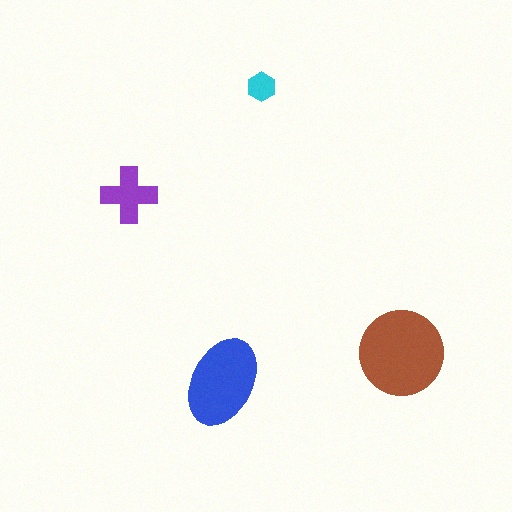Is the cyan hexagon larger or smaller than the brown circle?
Smaller.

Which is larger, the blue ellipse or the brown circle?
The brown circle.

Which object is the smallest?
The cyan hexagon.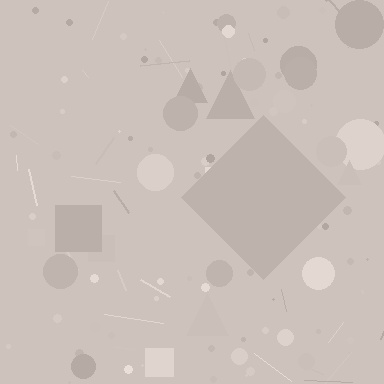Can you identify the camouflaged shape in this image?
The camouflaged shape is a diamond.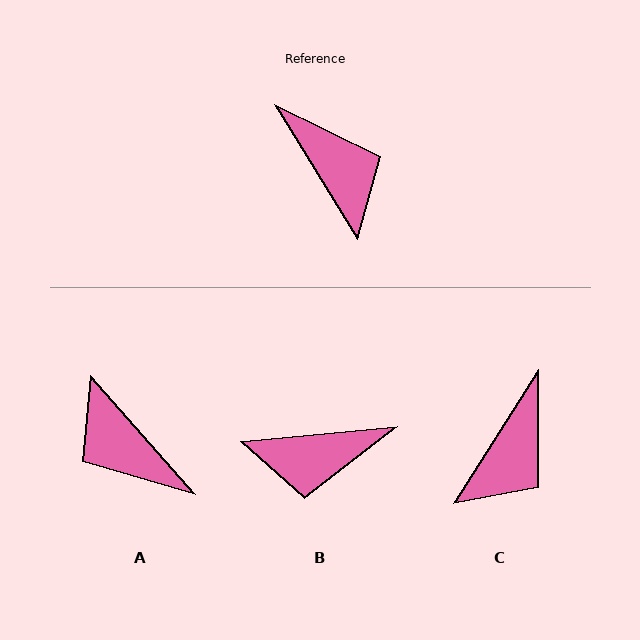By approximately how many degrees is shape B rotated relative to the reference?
Approximately 116 degrees clockwise.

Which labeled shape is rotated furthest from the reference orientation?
A, about 170 degrees away.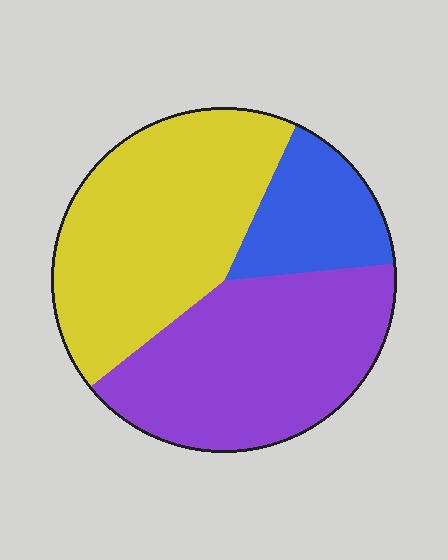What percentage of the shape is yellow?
Yellow takes up about two fifths (2/5) of the shape.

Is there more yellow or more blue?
Yellow.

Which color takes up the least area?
Blue, at roughly 15%.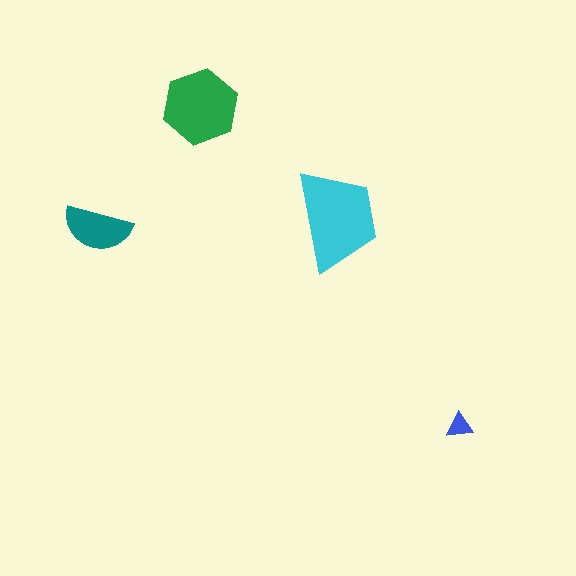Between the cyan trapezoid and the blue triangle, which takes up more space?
The cyan trapezoid.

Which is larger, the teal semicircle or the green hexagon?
The green hexagon.